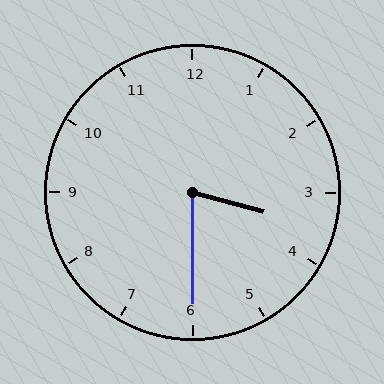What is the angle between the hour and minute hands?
Approximately 75 degrees.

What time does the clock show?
3:30.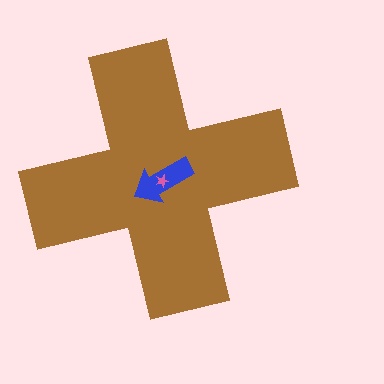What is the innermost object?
The pink star.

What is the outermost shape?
The brown cross.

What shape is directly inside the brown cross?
The blue arrow.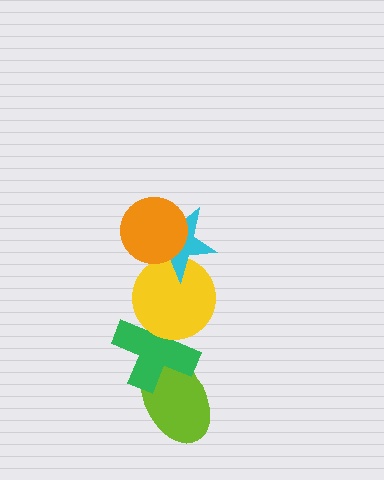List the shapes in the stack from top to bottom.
From top to bottom: the orange circle, the cyan star, the yellow circle, the green cross, the lime ellipse.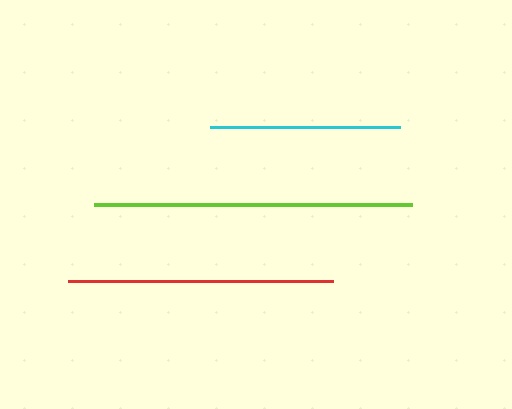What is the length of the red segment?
The red segment is approximately 265 pixels long.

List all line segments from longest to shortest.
From longest to shortest: lime, red, cyan.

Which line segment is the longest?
The lime line is the longest at approximately 318 pixels.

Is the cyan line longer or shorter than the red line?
The red line is longer than the cyan line.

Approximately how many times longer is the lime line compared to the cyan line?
The lime line is approximately 1.7 times the length of the cyan line.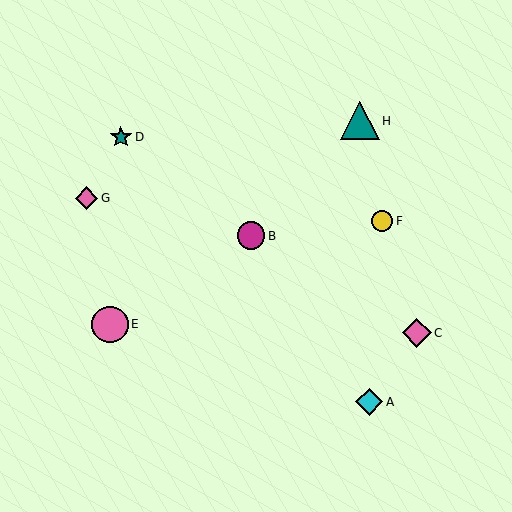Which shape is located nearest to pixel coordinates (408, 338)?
The pink diamond (labeled C) at (417, 333) is nearest to that location.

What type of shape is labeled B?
Shape B is a magenta circle.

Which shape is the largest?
The teal triangle (labeled H) is the largest.